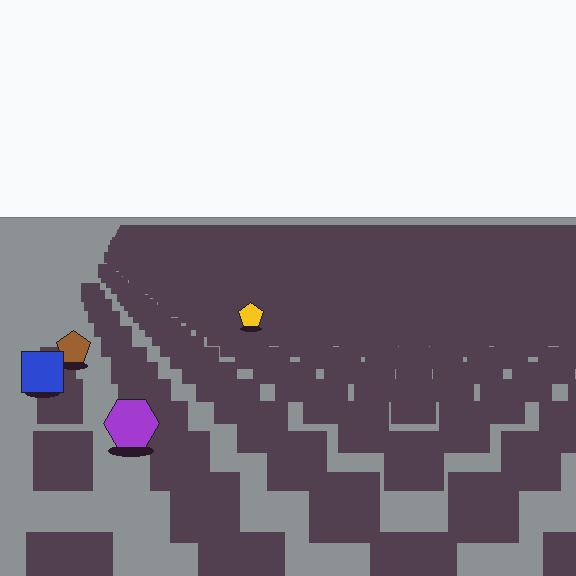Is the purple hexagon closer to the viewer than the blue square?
Yes. The purple hexagon is closer — you can tell from the texture gradient: the ground texture is coarser near it.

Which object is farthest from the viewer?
The yellow pentagon is farthest from the viewer. It appears smaller and the ground texture around it is denser.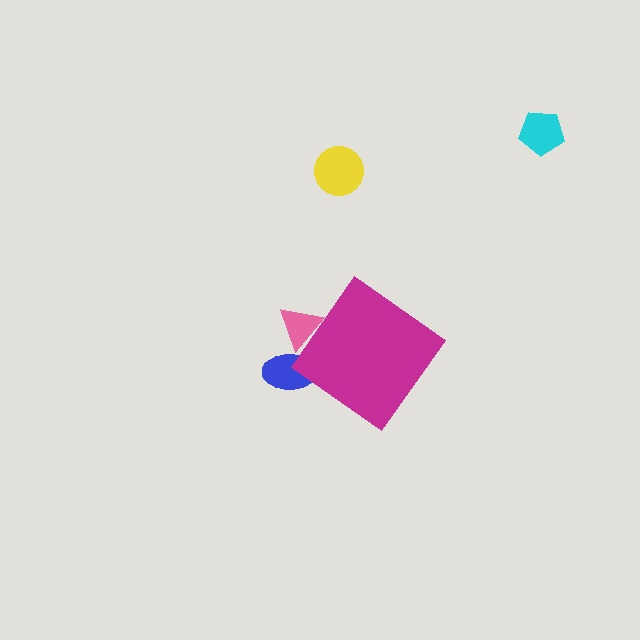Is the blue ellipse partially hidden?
Yes, the blue ellipse is partially hidden behind the magenta diamond.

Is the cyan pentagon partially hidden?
No, the cyan pentagon is fully visible.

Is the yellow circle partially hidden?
No, the yellow circle is fully visible.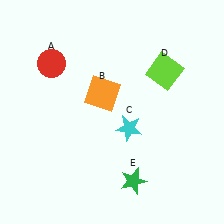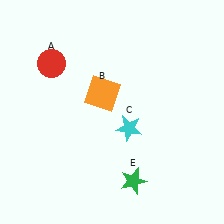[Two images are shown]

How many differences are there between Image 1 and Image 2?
There is 1 difference between the two images.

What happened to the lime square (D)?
The lime square (D) was removed in Image 2. It was in the top-right area of Image 1.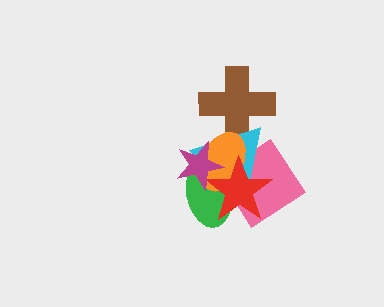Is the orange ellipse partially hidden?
Yes, it is partially covered by another shape.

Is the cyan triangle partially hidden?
Yes, it is partially covered by another shape.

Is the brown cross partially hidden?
Yes, it is partially covered by another shape.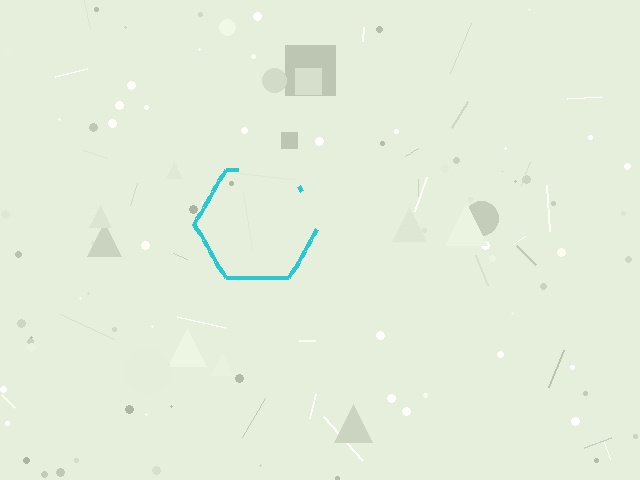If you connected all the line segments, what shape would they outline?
They would outline a hexagon.